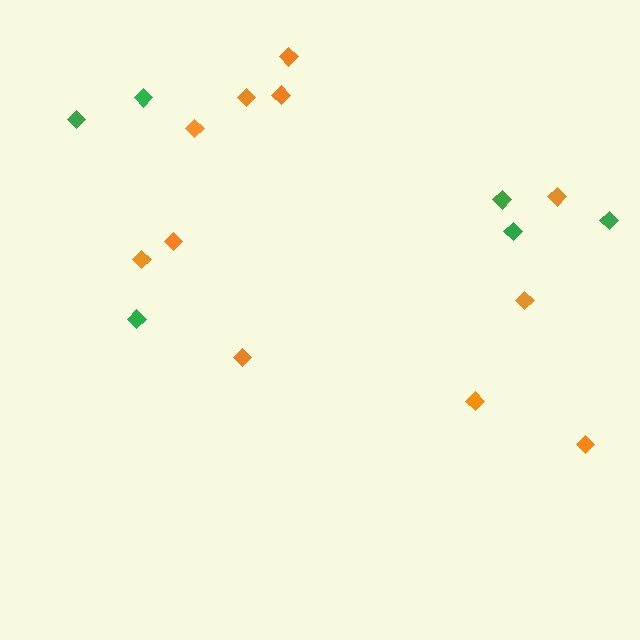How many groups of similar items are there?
There are 2 groups: one group of green diamonds (6) and one group of orange diamonds (11).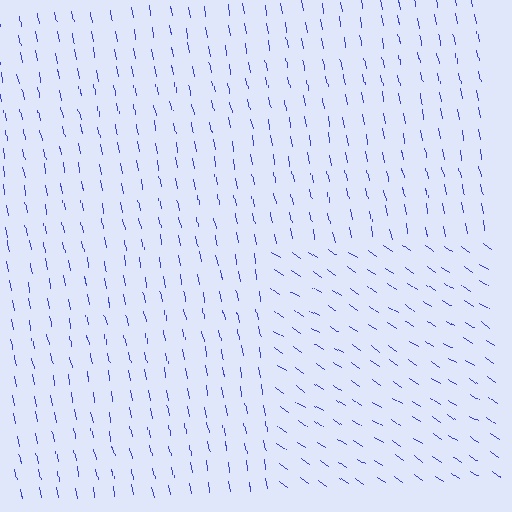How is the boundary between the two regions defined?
The boundary is defined purely by a change in line orientation (approximately 45 degrees difference). All lines are the same color and thickness.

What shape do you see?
I see a rectangle.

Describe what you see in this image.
The image is filled with small blue line segments. A rectangle region in the image has lines oriented differently from the surrounding lines, creating a visible texture boundary.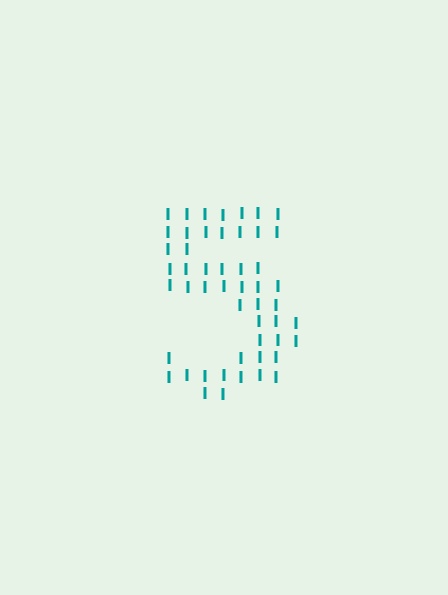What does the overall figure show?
The overall figure shows the digit 5.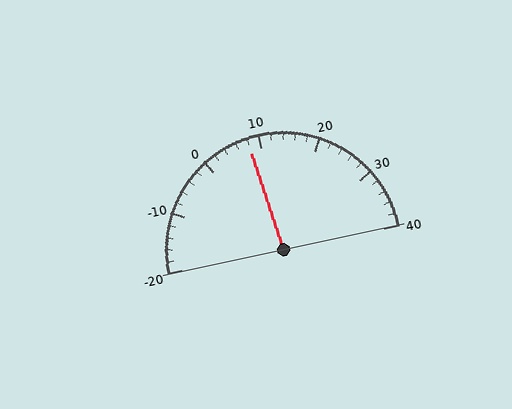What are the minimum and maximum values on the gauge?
The gauge ranges from -20 to 40.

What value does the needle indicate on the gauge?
The needle indicates approximately 8.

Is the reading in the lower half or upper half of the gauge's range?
The reading is in the lower half of the range (-20 to 40).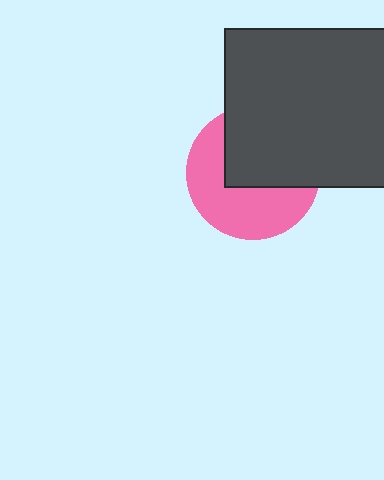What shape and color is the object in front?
The object in front is a dark gray rectangle.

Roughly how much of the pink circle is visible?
About half of it is visible (roughly 52%).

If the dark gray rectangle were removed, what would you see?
You would see the complete pink circle.